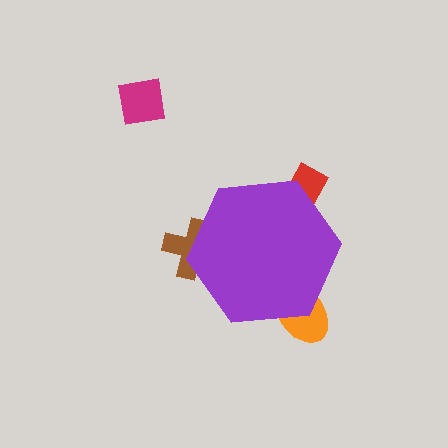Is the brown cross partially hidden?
Yes, the brown cross is partially hidden behind the purple hexagon.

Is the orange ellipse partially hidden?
Yes, the orange ellipse is partially hidden behind the purple hexagon.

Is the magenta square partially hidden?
No, the magenta square is fully visible.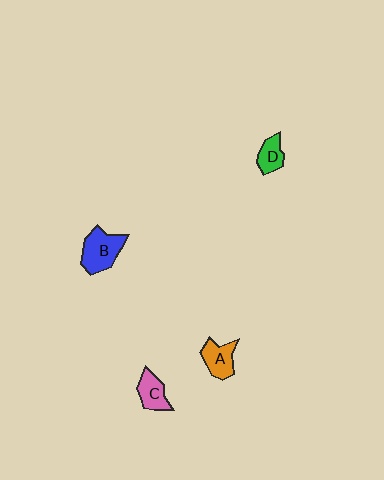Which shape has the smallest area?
Shape D (green).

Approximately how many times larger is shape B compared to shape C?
Approximately 1.5 times.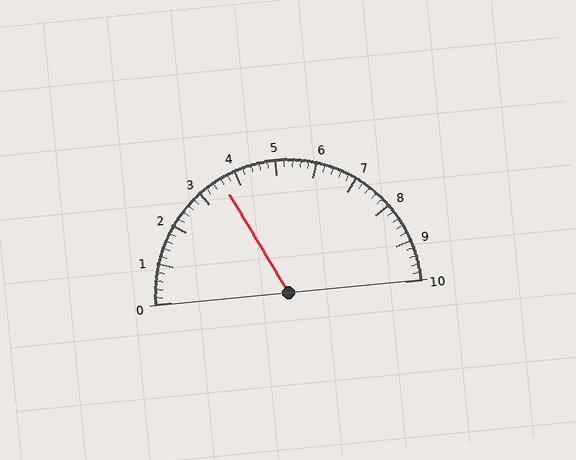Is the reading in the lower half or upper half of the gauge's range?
The reading is in the lower half of the range (0 to 10).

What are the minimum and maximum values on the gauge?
The gauge ranges from 0 to 10.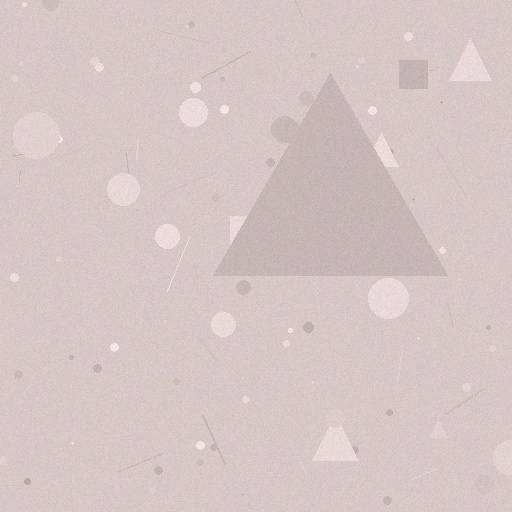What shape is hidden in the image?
A triangle is hidden in the image.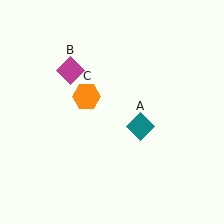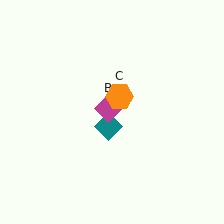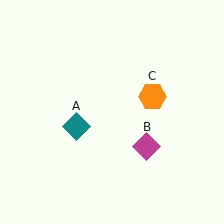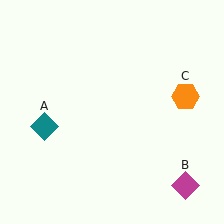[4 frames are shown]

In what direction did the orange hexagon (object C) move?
The orange hexagon (object C) moved right.